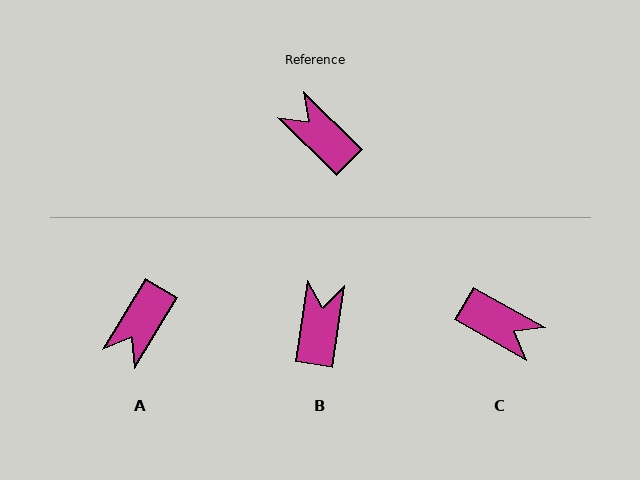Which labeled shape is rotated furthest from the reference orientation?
C, about 164 degrees away.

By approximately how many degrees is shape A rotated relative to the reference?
Approximately 104 degrees counter-clockwise.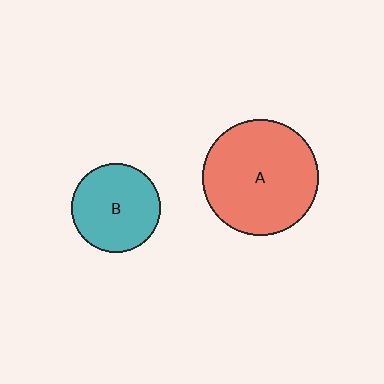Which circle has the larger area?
Circle A (red).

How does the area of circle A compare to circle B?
Approximately 1.7 times.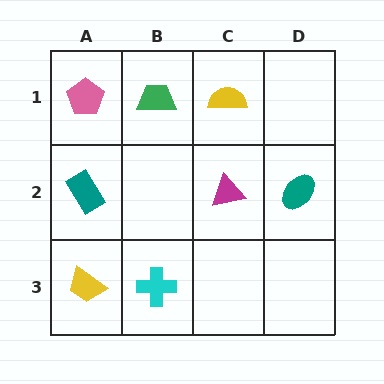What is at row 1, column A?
A pink pentagon.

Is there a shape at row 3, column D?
No, that cell is empty.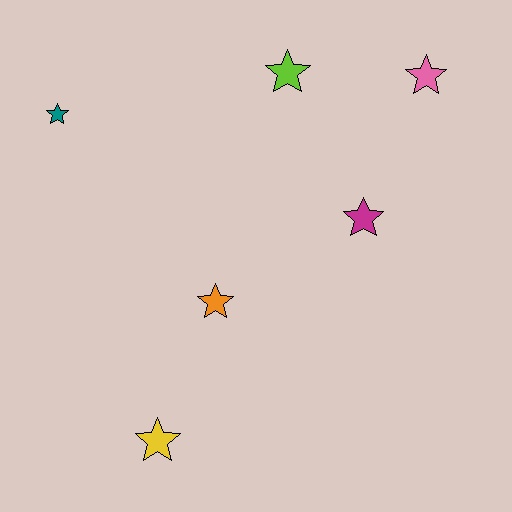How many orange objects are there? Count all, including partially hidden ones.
There is 1 orange object.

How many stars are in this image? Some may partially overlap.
There are 6 stars.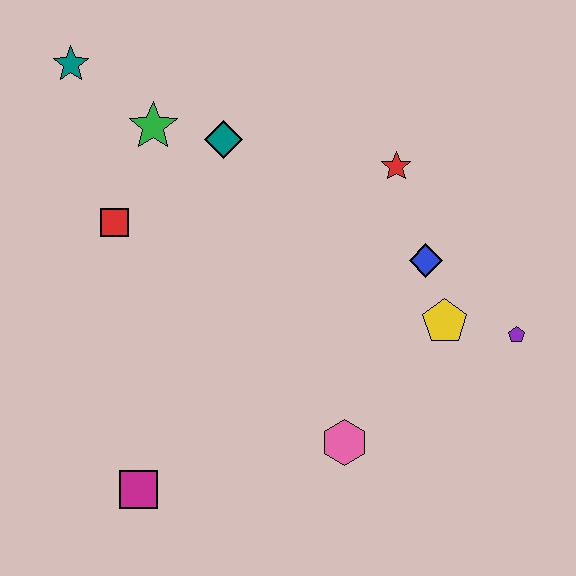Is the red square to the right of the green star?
No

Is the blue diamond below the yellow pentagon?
No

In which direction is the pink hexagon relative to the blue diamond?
The pink hexagon is below the blue diamond.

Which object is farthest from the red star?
The magenta square is farthest from the red star.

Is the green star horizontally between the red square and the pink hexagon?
Yes